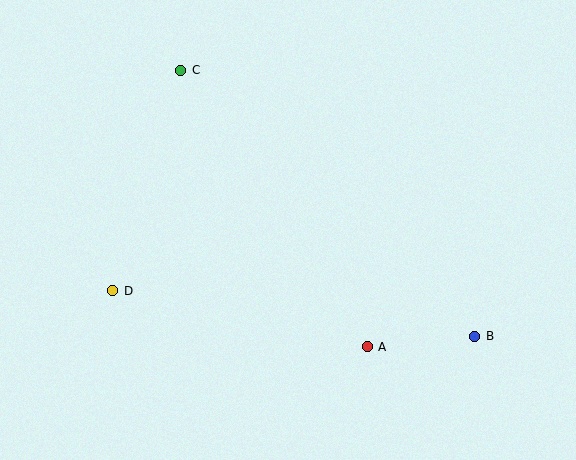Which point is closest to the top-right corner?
Point B is closest to the top-right corner.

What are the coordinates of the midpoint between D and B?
The midpoint between D and B is at (294, 314).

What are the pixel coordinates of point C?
Point C is at (181, 70).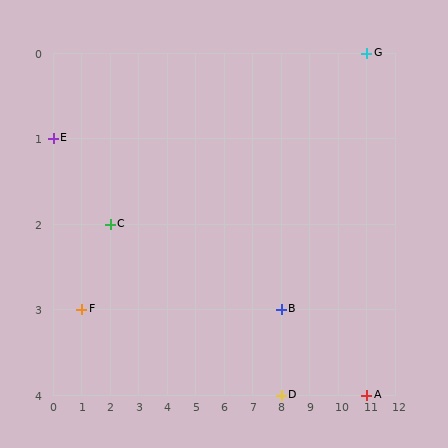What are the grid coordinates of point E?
Point E is at grid coordinates (0, 1).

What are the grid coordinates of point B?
Point B is at grid coordinates (8, 3).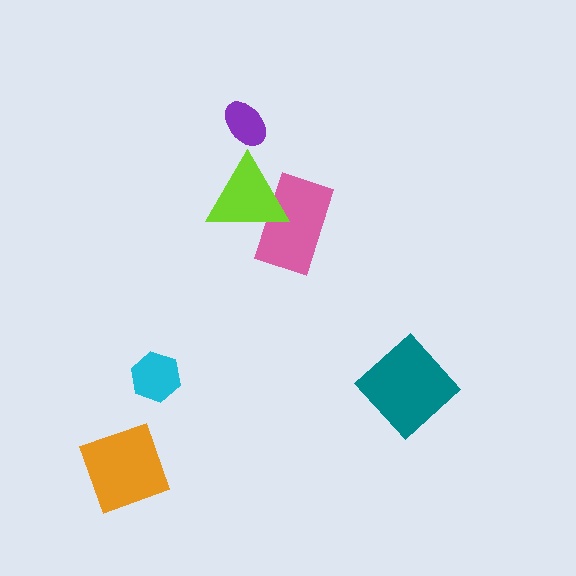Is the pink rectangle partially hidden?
Yes, it is partially covered by another shape.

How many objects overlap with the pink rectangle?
1 object overlaps with the pink rectangle.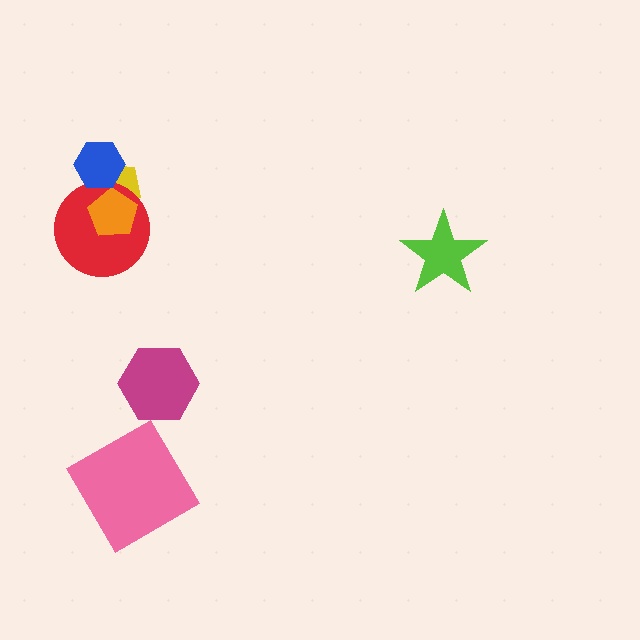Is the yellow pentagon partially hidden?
Yes, it is partially covered by another shape.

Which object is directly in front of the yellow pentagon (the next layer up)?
The red circle is directly in front of the yellow pentagon.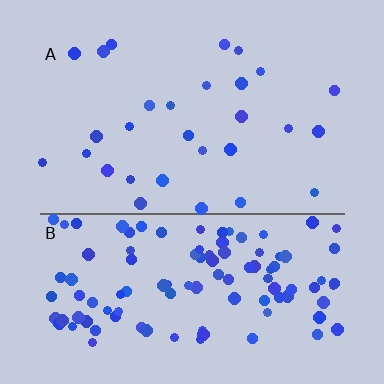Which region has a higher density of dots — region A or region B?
B (the bottom).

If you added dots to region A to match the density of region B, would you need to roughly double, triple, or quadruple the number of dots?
Approximately quadruple.